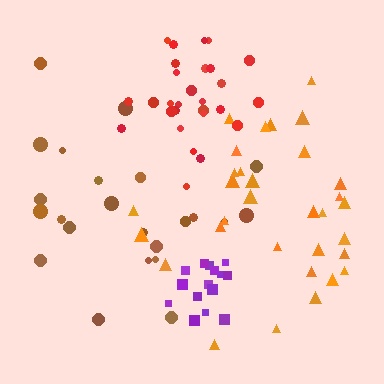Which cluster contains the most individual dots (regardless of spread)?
Orange (32).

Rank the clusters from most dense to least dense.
purple, red, orange, brown.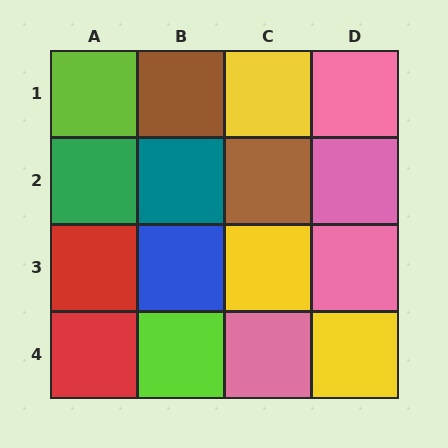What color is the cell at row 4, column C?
Pink.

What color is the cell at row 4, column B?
Lime.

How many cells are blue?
1 cell is blue.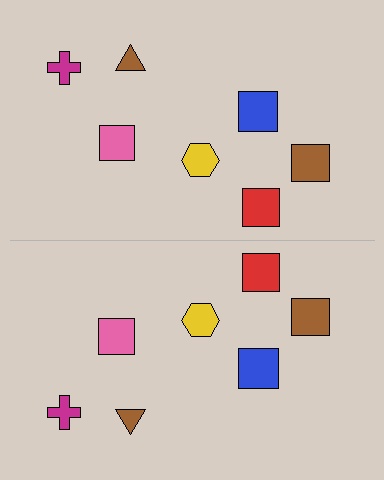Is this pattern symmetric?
Yes, this pattern has bilateral (reflection) symmetry.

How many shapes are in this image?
There are 14 shapes in this image.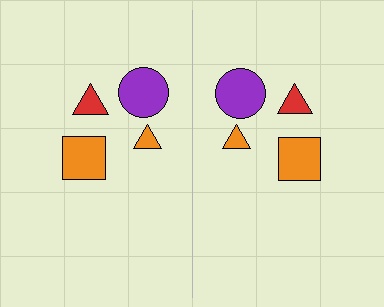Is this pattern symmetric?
Yes, this pattern has bilateral (reflection) symmetry.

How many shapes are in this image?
There are 8 shapes in this image.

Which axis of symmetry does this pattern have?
The pattern has a vertical axis of symmetry running through the center of the image.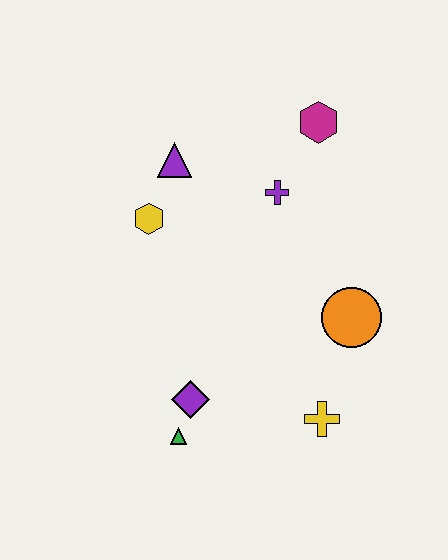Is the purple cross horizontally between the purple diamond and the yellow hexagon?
No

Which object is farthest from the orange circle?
The purple triangle is farthest from the orange circle.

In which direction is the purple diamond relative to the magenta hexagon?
The purple diamond is below the magenta hexagon.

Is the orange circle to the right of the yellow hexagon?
Yes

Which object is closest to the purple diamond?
The green triangle is closest to the purple diamond.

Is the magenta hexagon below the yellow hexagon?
No